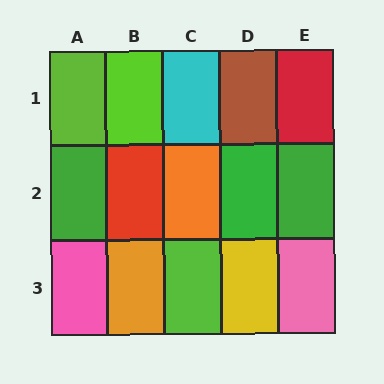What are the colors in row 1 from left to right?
Lime, lime, cyan, brown, red.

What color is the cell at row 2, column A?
Green.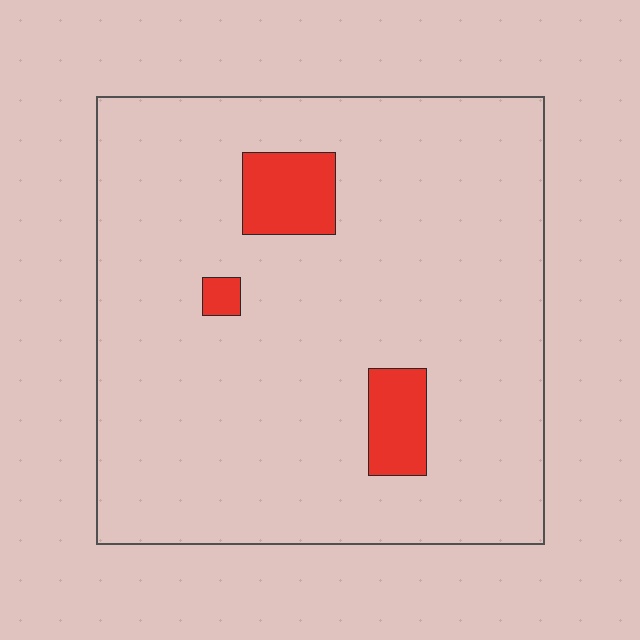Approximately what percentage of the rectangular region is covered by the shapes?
Approximately 10%.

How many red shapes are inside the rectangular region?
3.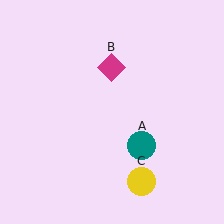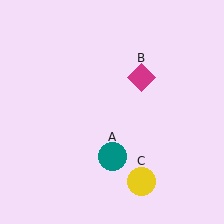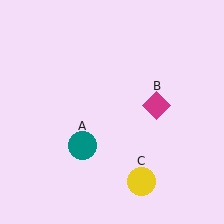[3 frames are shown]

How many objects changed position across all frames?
2 objects changed position: teal circle (object A), magenta diamond (object B).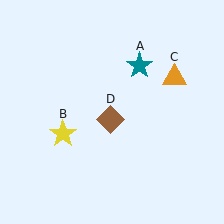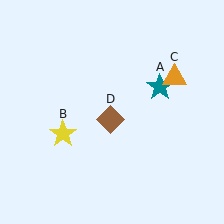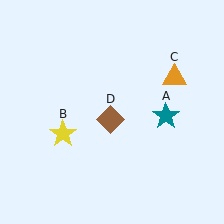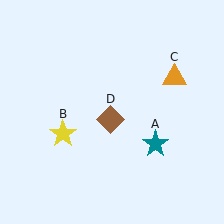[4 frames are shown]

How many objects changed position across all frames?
1 object changed position: teal star (object A).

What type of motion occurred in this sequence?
The teal star (object A) rotated clockwise around the center of the scene.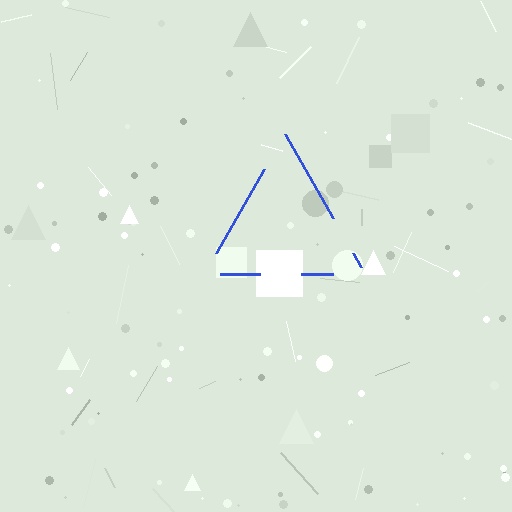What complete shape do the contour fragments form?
The contour fragments form a triangle.